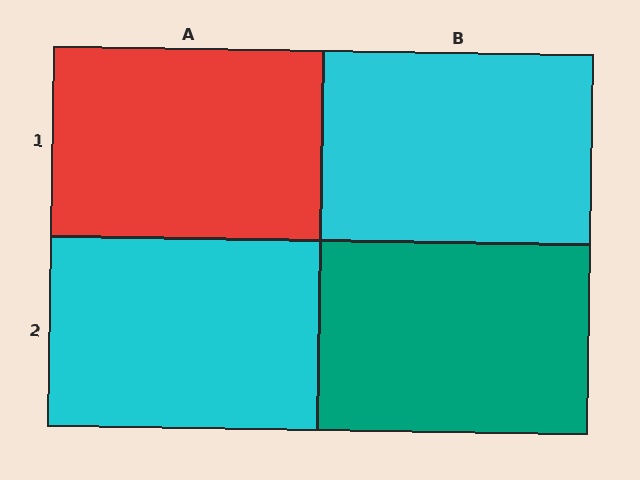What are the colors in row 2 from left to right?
Cyan, teal.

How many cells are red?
1 cell is red.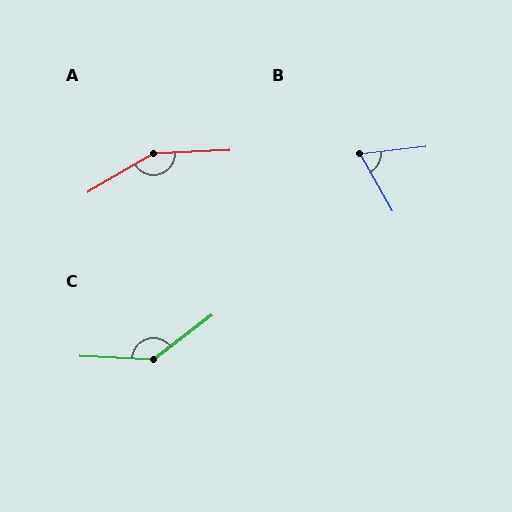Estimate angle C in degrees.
Approximately 141 degrees.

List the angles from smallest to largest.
B (67°), C (141°), A (153°).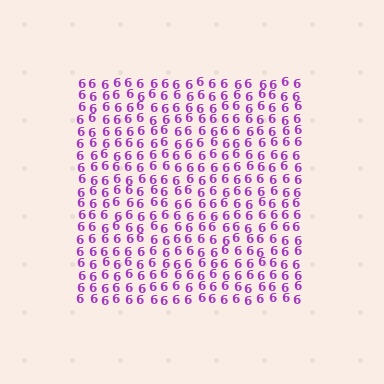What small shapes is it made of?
It is made of small digit 6's.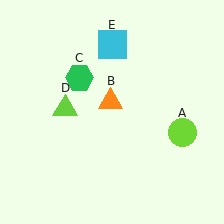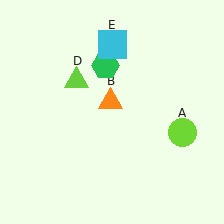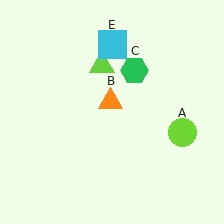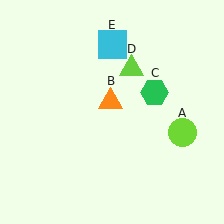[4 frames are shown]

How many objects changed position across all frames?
2 objects changed position: green hexagon (object C), lime triangle (object D).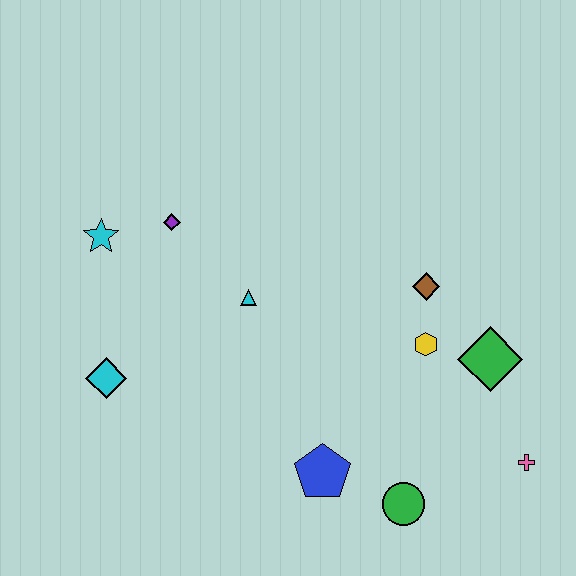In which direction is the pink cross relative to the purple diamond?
The pink cross is to the right of the purple diamond.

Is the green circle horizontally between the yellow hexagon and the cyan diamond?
Yes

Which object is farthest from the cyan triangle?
The pink cross is farthest from the cyan triangle.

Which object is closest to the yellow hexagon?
The brown diamond is closest to the yellow hexagon.